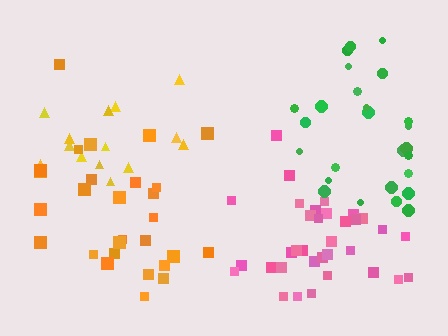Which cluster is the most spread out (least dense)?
Orange.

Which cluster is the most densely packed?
Pink.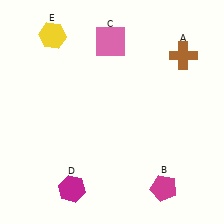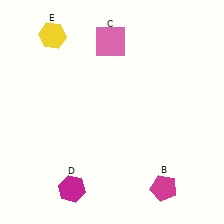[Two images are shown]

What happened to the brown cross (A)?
The brown cross (A) was removed in Image 2. It was in the top-right area of Image 1.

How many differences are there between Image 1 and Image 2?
There is 1 difference between the two images.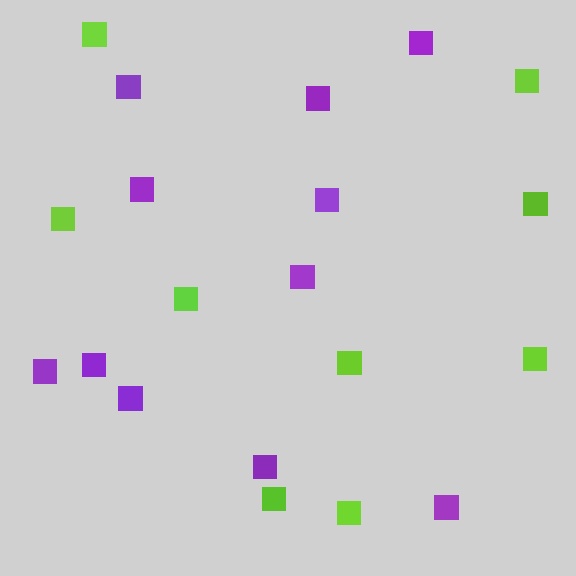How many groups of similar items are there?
There are 2 groups: one group of purple squares (11) and one group of lime squares (9).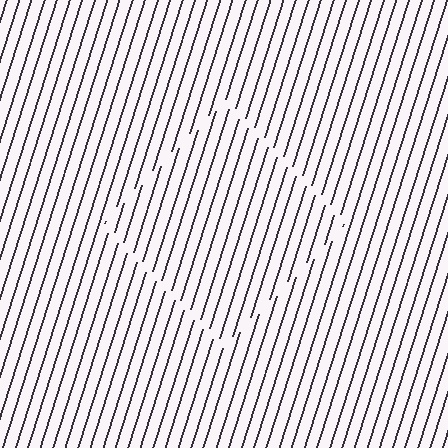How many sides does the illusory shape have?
4 sides — the line-ends trace a square.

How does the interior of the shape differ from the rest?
The interior of the shape contains the same grating, shifted by half a period — the contour is defined by the phase discontinuity where line-ends from the inner and outer gratings abut.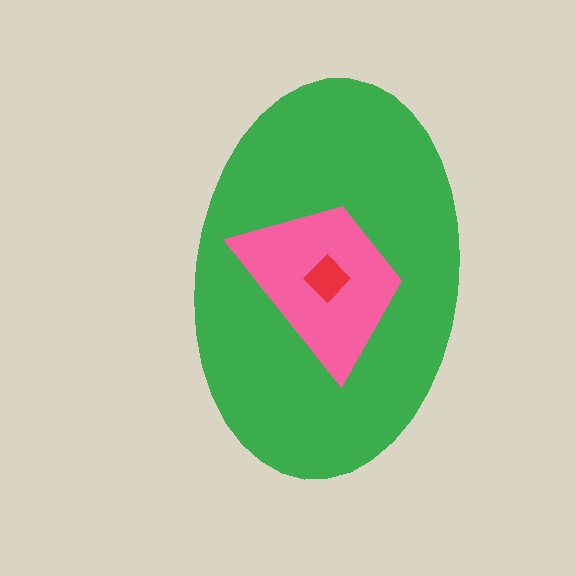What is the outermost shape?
The green ellipse.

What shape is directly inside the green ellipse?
The pink trapezoid.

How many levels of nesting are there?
3.